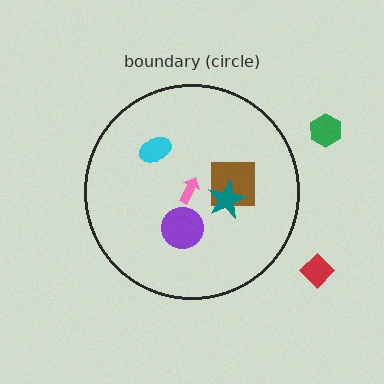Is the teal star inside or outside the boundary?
Inside.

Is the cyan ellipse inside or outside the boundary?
Inside.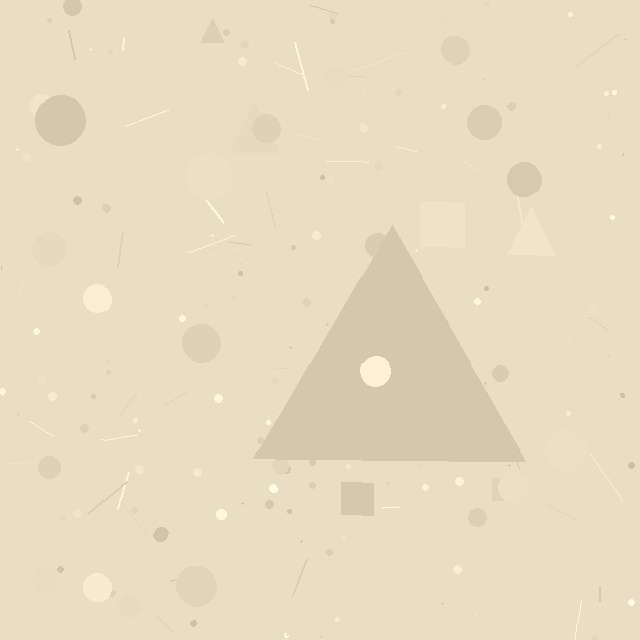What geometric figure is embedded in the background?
A triangle is embedded in the background.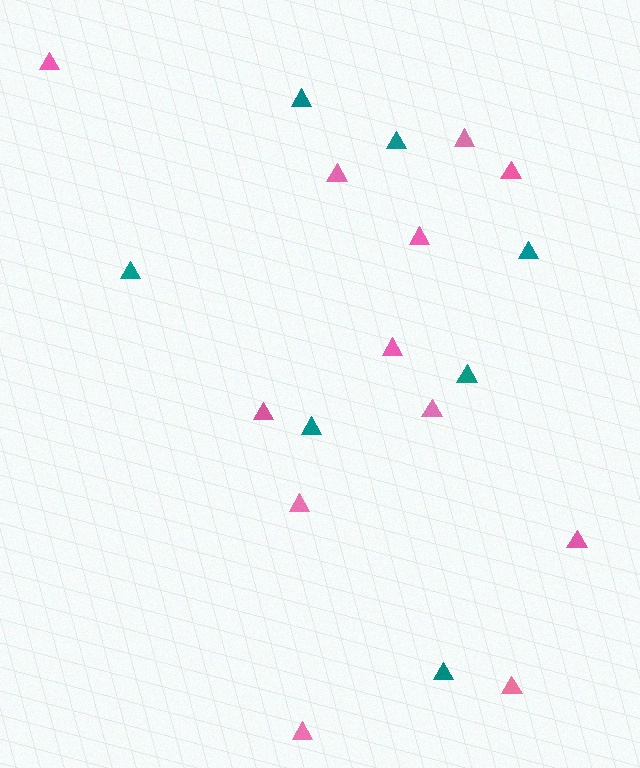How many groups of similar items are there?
There are 2 groups: one group of pink triangles (12) and one group of teal triangles (7).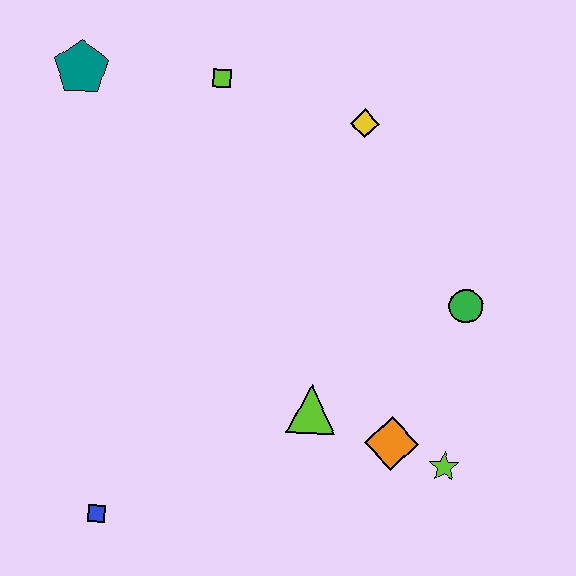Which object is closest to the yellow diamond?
The lime square is closest to the yellow diamond.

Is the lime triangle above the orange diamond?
Yes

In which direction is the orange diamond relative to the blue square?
The orange diamond is to the right of the blue square.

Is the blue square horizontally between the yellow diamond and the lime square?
No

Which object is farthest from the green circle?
The teal pentagon is farthest from the green circle.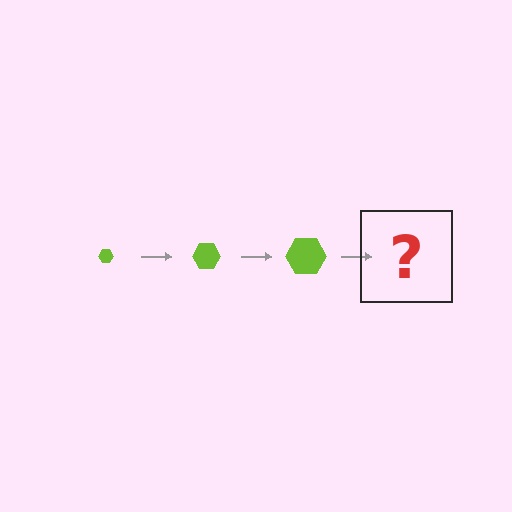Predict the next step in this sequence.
The next step is a lime hexagon, larger than the previous one.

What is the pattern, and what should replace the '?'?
The pattern is that the hexagon gets progressively larger each step. The '?' should be a lime hexagon, larger than the previous one.